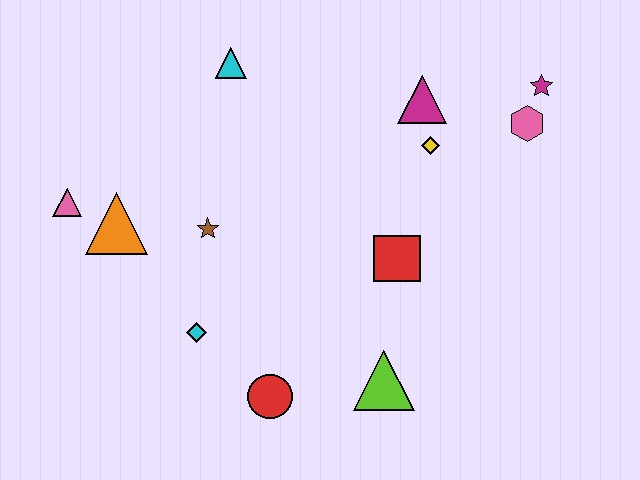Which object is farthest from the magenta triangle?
The pink triangle is farthest from the magenta triangle.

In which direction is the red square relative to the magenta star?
The red square is below the magenta star.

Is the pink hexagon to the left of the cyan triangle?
No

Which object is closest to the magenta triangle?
The yellow diamond is closest to the magenta triangle.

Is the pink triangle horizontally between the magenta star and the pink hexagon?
No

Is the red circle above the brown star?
No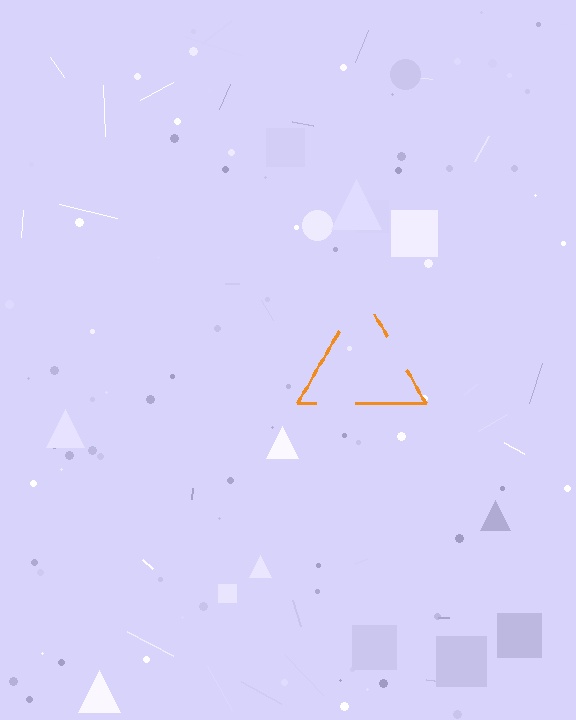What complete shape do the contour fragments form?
The contour fragments form a triangle.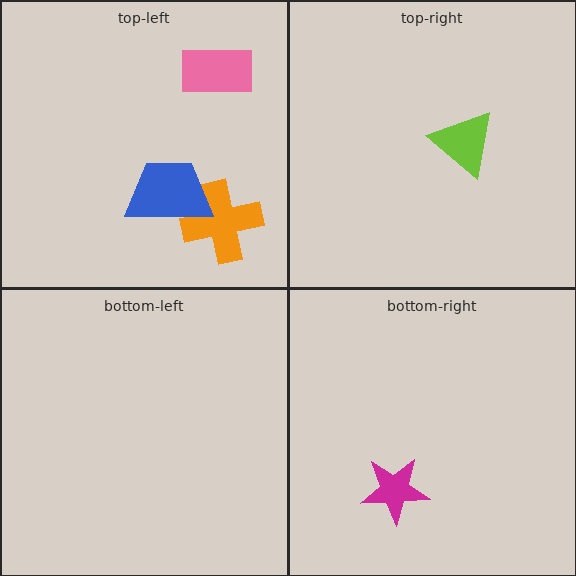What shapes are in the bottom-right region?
The magenta star.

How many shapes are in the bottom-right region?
1.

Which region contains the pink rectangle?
The top-left region.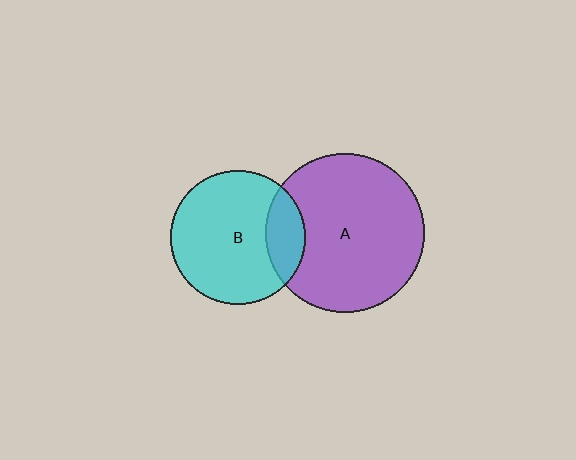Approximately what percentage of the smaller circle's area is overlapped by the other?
Approximately 20%.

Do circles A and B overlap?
Yes.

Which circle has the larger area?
Circle A (purple).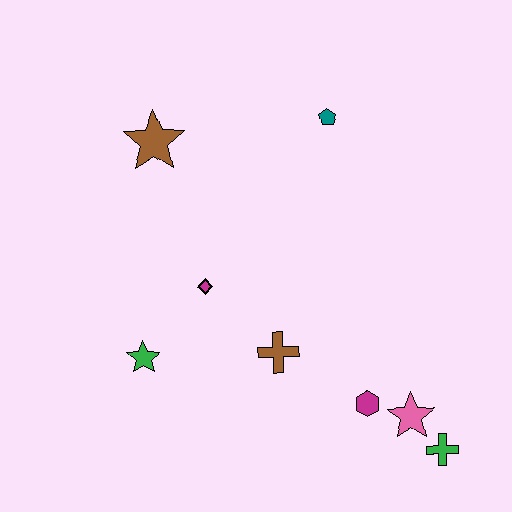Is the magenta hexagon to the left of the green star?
No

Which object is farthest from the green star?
The green cross is farthest from the green star.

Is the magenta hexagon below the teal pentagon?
Yes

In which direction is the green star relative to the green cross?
The green star is to the left of the green cross.